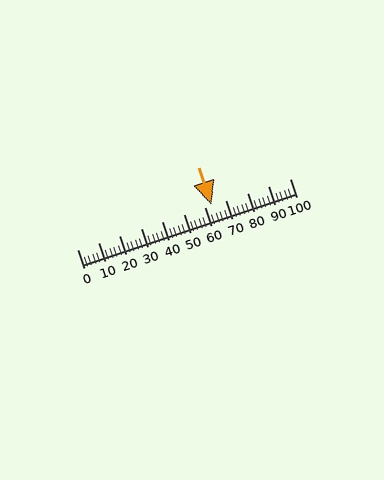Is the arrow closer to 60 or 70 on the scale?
The arrow is closer to 60.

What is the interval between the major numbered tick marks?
The major tick marks are spaced 10 units apart.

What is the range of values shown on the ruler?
The ruler shows values from 0 to 100.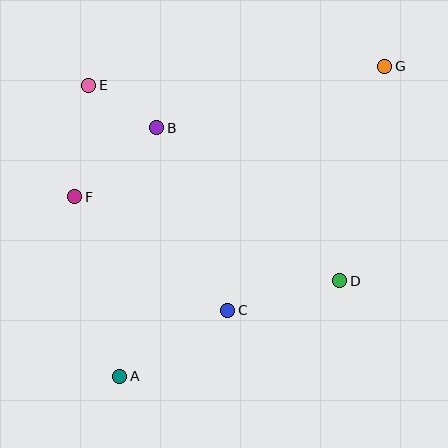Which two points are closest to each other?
Points B and E are closest to each other.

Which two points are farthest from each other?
Points A and G are farthest from each other.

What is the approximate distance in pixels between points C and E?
The distance between C and E is approximately 265 pixels.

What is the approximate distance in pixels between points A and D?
The distance between A and D is approximately 240 pixels.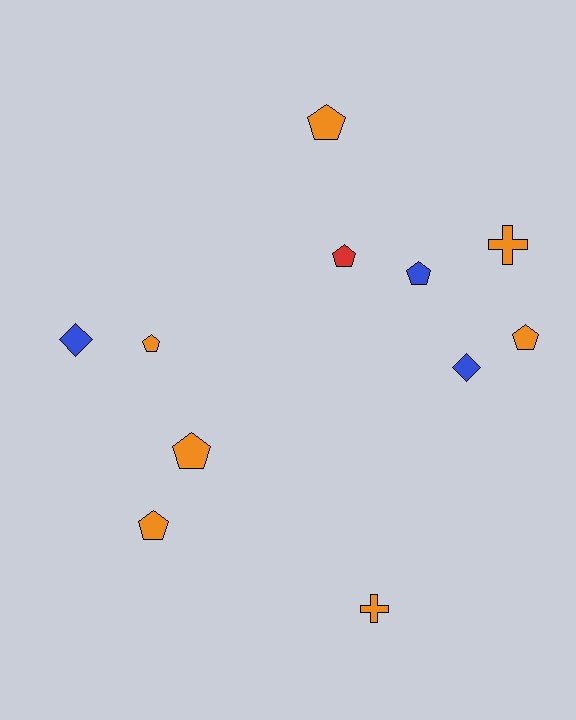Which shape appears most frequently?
Pentagon, with 7 objects.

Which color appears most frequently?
Orange, with 7 objects.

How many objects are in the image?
There are 11 objects.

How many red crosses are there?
There are no red crosses.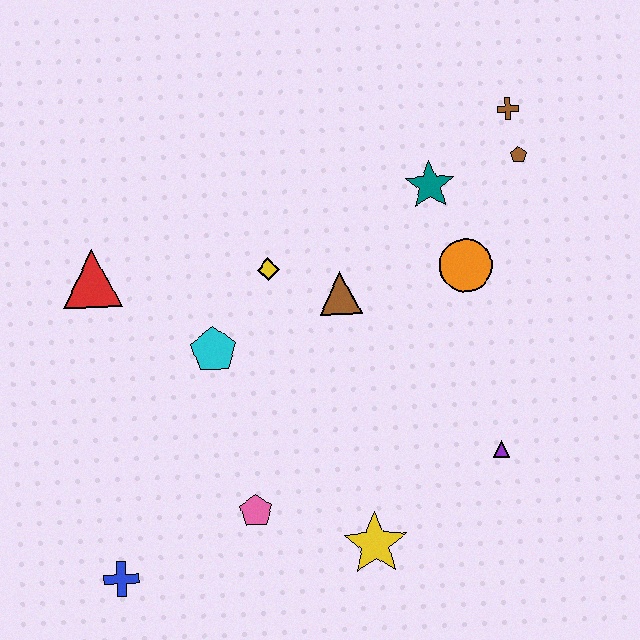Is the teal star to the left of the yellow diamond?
No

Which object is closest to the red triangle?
The cyan pentagon is closest to the red triangle.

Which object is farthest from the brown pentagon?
The blue cross is farthest from the brown pentagon.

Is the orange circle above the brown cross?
No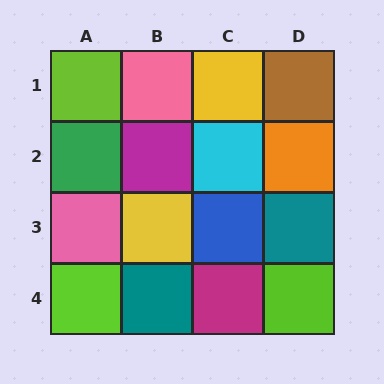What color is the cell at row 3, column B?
Yellow.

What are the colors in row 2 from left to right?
Green, magenta, cyan, orange.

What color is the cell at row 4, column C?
Magenta.